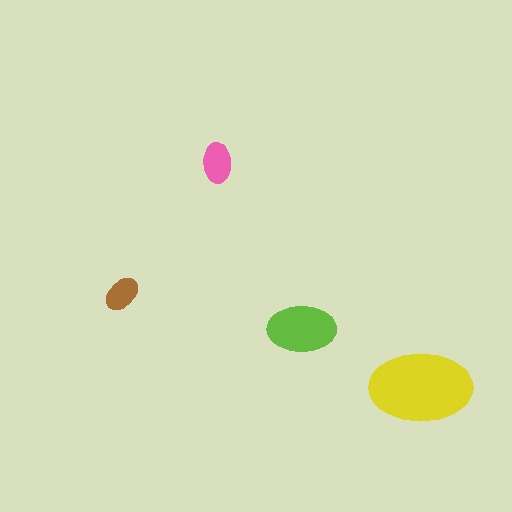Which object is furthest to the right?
The yellow ellipse is rightmost.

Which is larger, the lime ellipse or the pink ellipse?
The lime one.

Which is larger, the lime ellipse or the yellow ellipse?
The yellow one.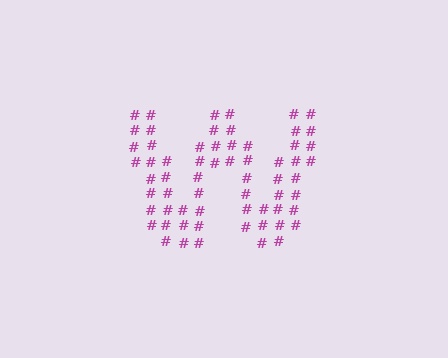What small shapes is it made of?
It is made of small hash symbols.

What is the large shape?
The large shape is the letter W.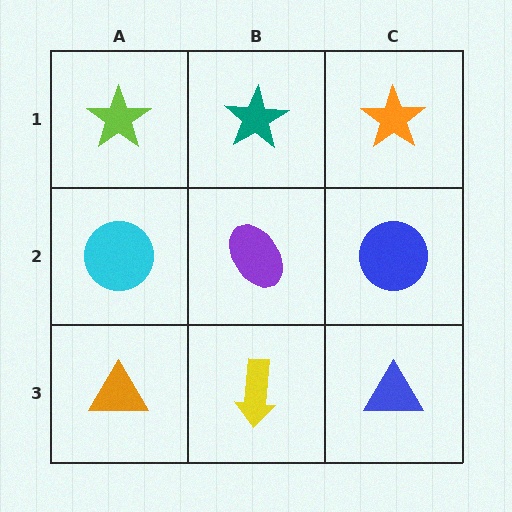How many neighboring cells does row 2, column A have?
3.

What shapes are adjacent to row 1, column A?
A cyan circle (row 2, column A), a teal star (row 1, column B).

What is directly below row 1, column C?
A blue circle.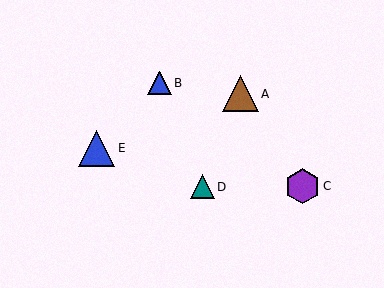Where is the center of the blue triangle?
The center of the blue triangle is at (96, 148).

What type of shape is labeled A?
Shape A is a brown triangle.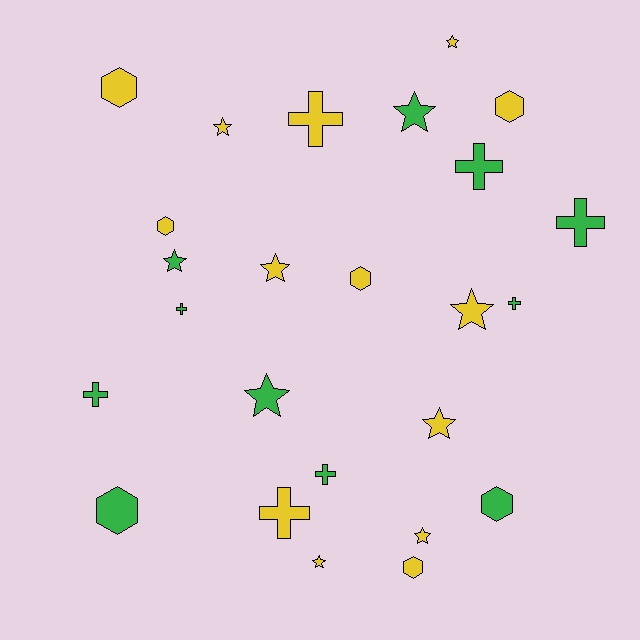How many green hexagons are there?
There are 2 green hexagons.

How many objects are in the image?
There are 25 objects.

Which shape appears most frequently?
Star, with 10 objects.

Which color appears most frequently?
Yellow, with 14 objects.